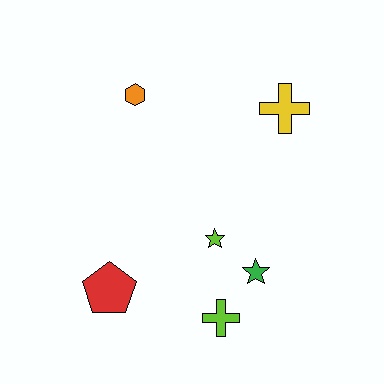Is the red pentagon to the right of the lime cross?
No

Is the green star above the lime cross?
Yes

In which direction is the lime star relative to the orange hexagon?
The lime star is below the orange hexagon.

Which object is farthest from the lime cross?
The orange hexagon is farthest from the lime cross.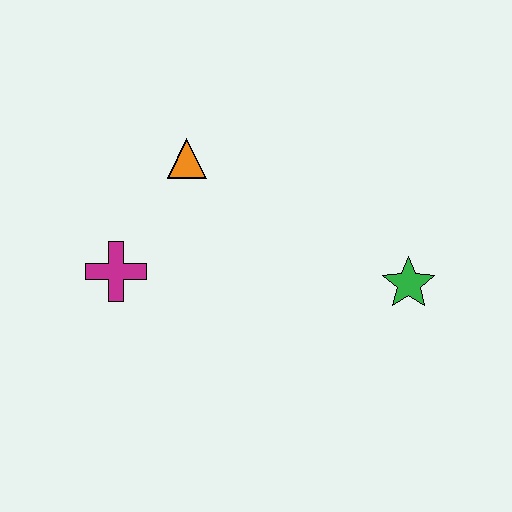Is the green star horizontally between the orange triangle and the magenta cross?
No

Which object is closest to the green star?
The orange triangle is closest to the green star.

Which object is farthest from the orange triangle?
The green star is farthest from the orange triangle.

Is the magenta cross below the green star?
No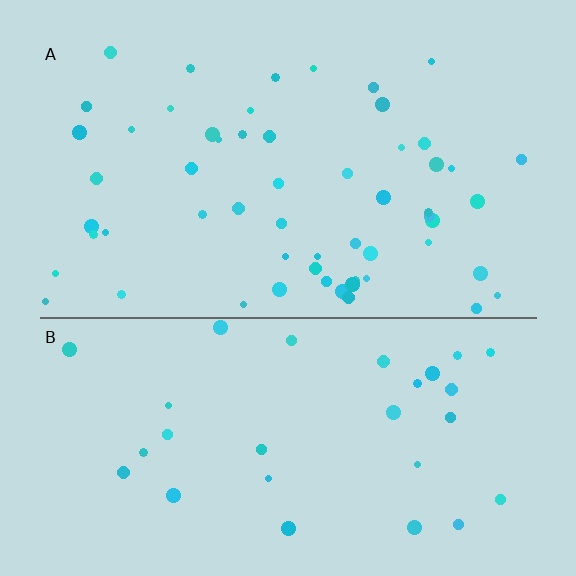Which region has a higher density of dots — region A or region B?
A (the top).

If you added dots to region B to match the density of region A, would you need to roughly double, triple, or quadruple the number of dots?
Approximately double.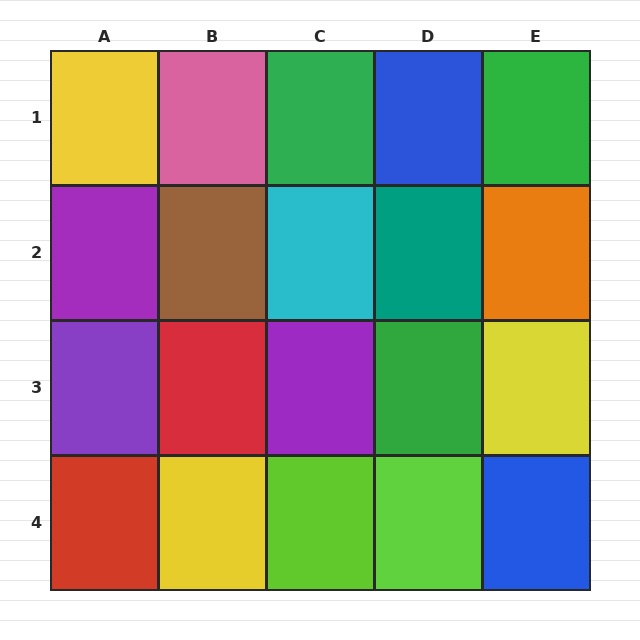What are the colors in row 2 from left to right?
Purple, brown, cyan, teal, orange.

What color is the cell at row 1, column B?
Pink.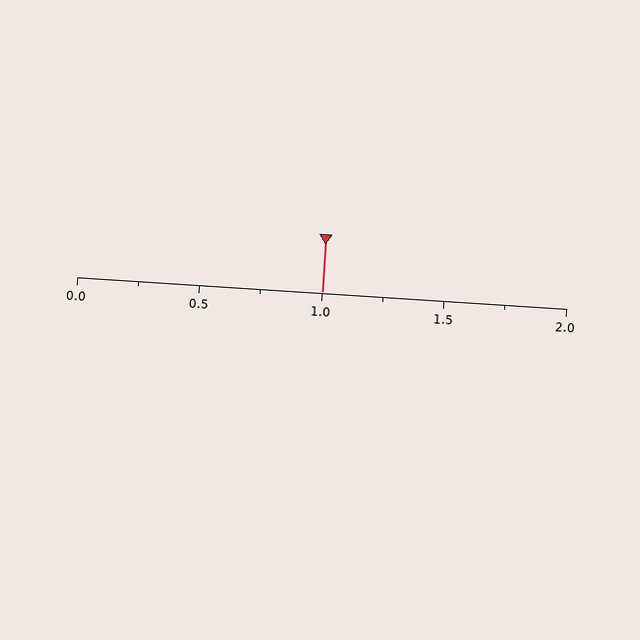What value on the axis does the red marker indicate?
The marker indicates approximately 1.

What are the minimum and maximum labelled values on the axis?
The axis runs from 0.0 to 2.0.